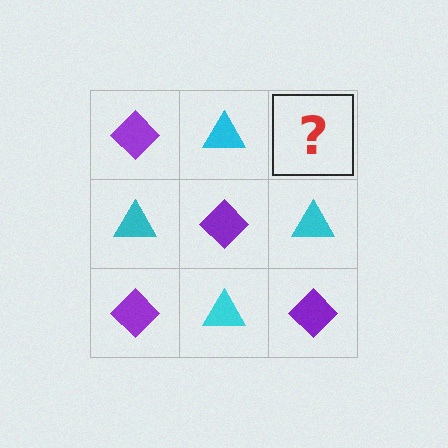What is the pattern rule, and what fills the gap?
The rule is that it alternates purple diamond and cyan triangle in a checkerboard pattern. The gap should be filled with a purple diamond.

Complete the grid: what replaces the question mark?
The question mark should be replaced with a purple diamond.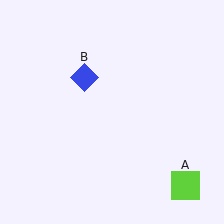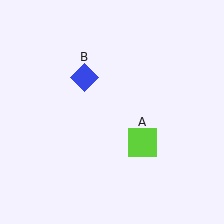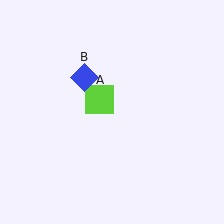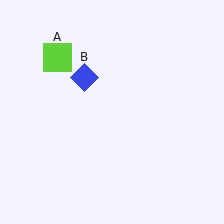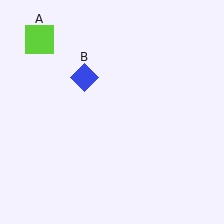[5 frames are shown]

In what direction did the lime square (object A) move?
The lime square (object A) moved up and to the left.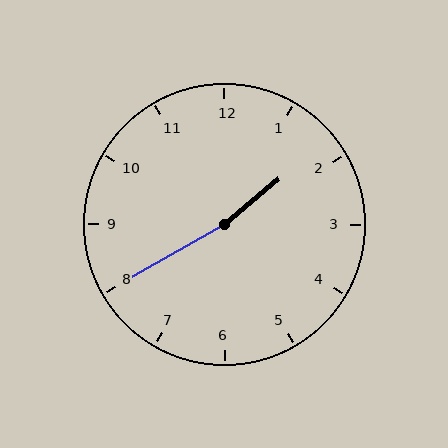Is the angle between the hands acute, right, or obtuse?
It is obtuse.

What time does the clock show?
1:40.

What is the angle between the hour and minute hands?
Approximately 170 degrees.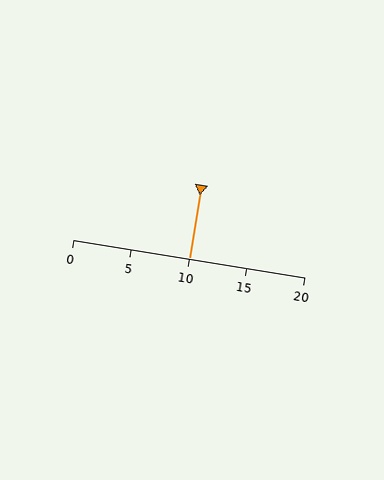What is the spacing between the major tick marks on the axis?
The major ticks are spaced 5 apart.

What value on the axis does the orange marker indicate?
The marker indicates approximately 10.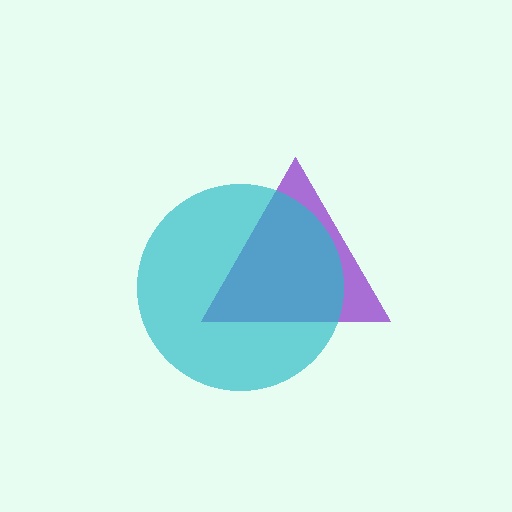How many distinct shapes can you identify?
There are 2 distinct shapes: a purple triangle, a cyan circle.